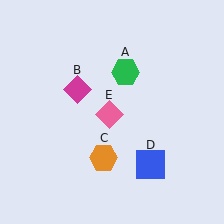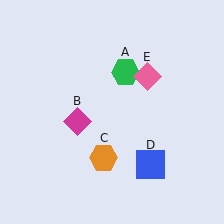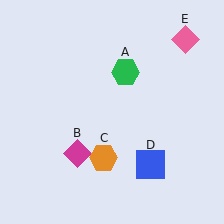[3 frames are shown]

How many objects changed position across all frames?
2 objects changed position: magenta diamond (object B), pink diamond (object E).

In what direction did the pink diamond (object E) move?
The pink diamond (object E) moved up and to the right.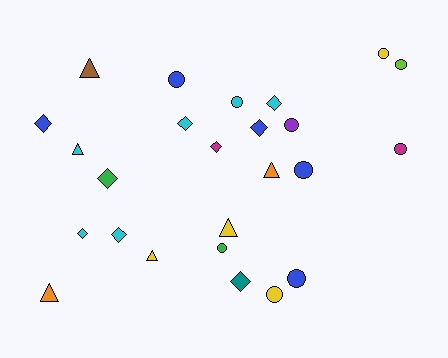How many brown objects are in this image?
There is 1 brown object.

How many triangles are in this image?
There are 6 triangles.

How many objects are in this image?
There are 25 objects.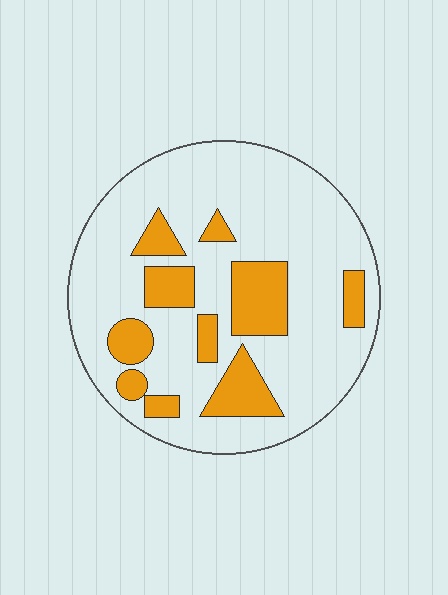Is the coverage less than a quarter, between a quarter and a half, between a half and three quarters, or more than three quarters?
Less than a quarter.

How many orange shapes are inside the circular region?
10.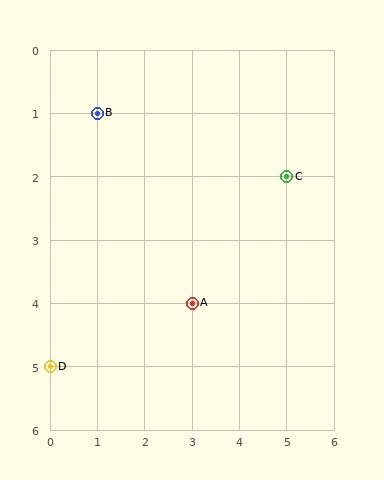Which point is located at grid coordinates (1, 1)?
Point B is at (1, 1).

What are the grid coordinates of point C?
Point C is at grid coordinates (5, 2).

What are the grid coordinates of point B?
Point B is at grid coordinates (1, 1).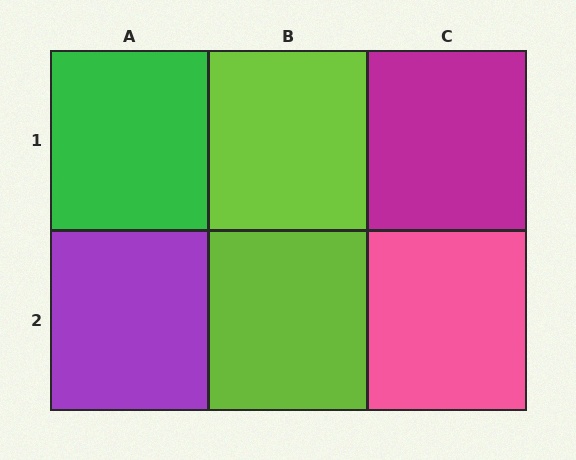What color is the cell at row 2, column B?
Lime.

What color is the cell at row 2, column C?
Pink.